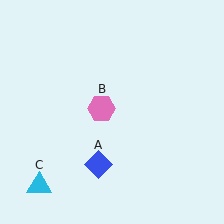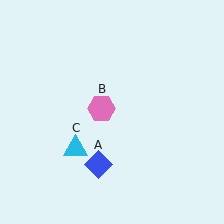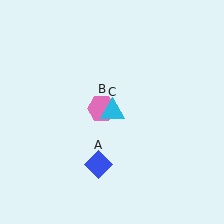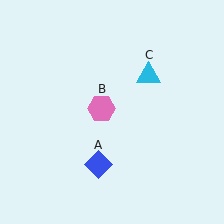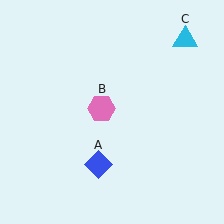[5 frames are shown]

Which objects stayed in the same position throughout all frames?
Blue diamond (object A) and pink hexagon (object B) remained stationary.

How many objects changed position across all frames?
1 object changed position: cyan triangle (object C).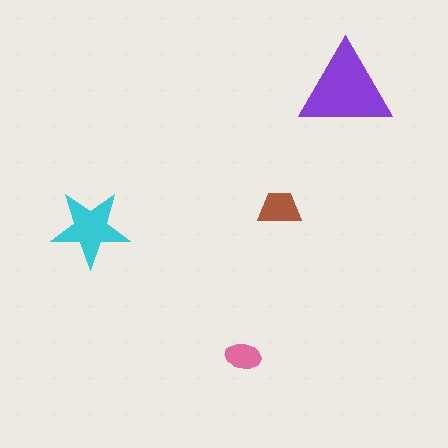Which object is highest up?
The purple triangle is topmost.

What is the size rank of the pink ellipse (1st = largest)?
4th.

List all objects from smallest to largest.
The pink ellipse, the brown trapezoid, the cyan star, the purple triangle.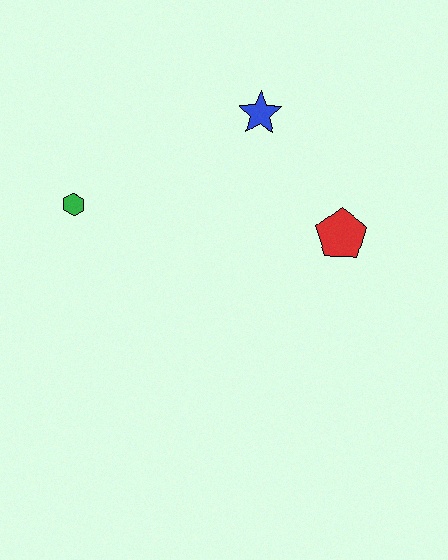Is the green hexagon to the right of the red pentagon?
No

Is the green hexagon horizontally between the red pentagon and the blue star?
No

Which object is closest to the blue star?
The red pentagon is closest to the blue star.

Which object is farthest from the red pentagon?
The green hexagon is farthest from the red pentagon.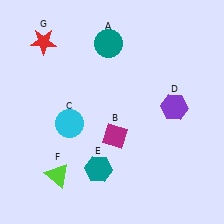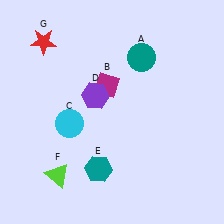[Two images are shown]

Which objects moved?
The objects that moved are: the teal circle (A), the magenta diamond (B), the purple hexagon (D).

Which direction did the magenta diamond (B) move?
The magenta diamond (B) moved up.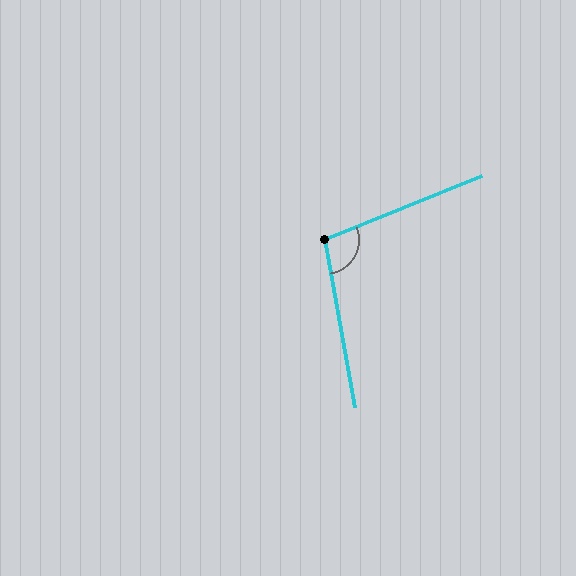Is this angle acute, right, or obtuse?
It is obtuse.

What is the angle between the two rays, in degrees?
Approximately 102 degrees.